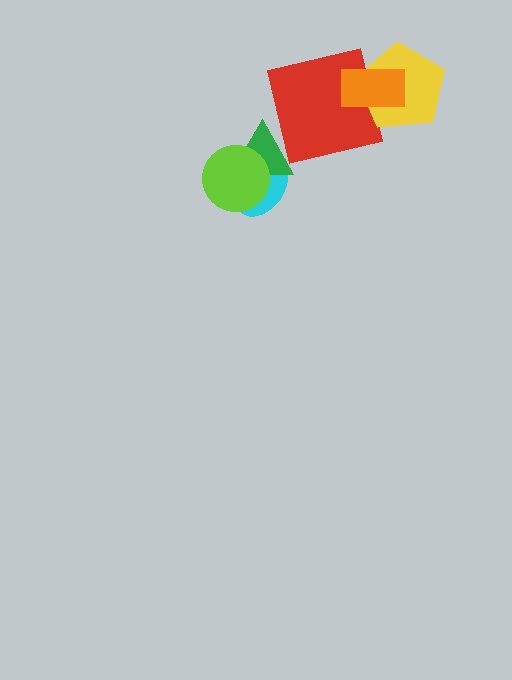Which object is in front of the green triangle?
The lime circle is in front of the green triangle.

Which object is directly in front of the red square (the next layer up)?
The yellow pentagon is directly in front of the red square.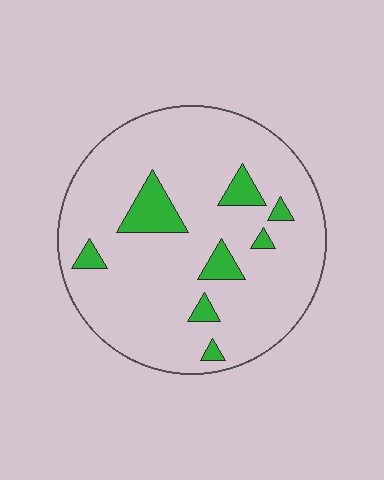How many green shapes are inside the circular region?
8.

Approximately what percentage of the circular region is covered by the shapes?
Approximately 10%.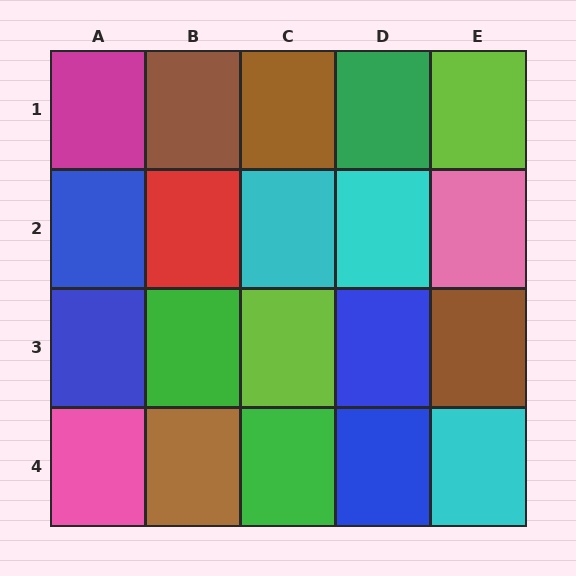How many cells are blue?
4 cells are blue.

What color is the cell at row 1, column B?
Brown.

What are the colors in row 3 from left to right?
Blue, green, lime, blue, brown.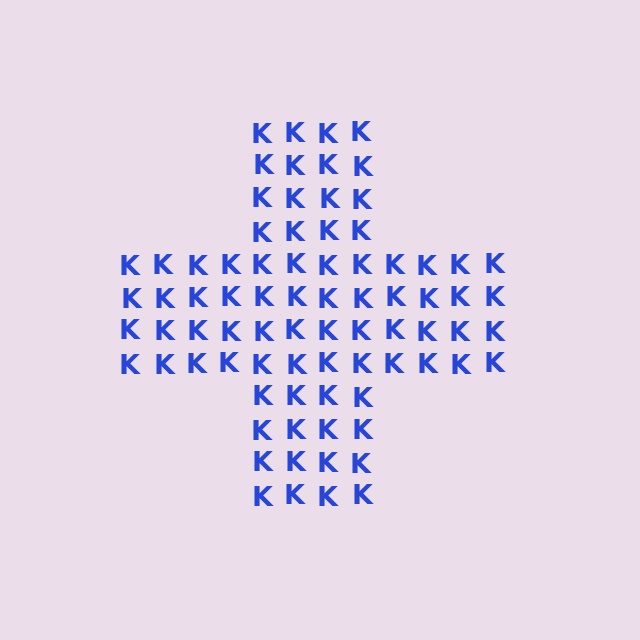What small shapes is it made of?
It is made of small letter K's.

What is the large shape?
The large shape is a cross.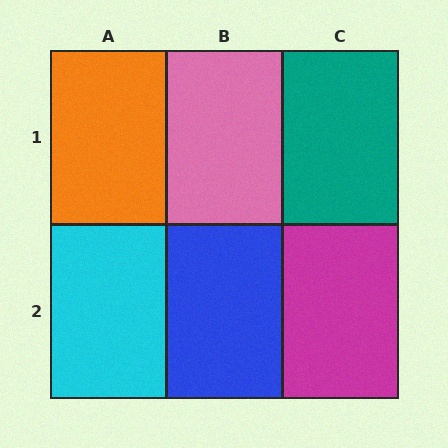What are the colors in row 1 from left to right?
Orange, pink, teal.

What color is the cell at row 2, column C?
Magenta.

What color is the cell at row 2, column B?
Blue.